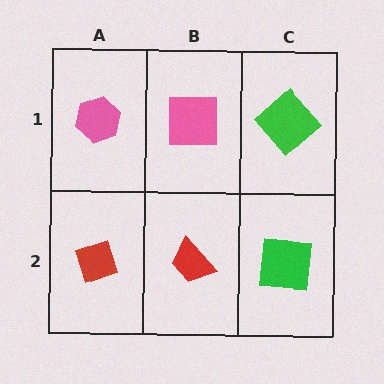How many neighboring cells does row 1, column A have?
2.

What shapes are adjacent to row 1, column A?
A red diamond (row 2, column A), a pink square (row 1, column B).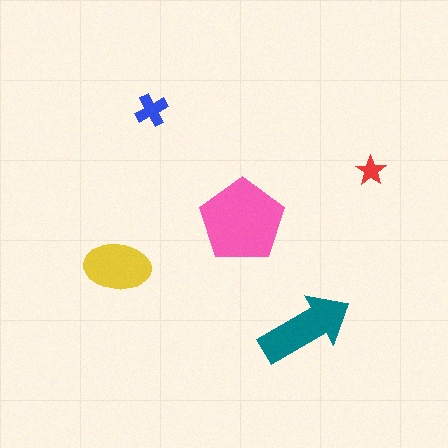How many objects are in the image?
There are 5 objects in the image.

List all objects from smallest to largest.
The red star, the blue cross, the yellow ellipse, the teal arrow, the pink pentagon.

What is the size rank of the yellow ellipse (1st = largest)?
3rd.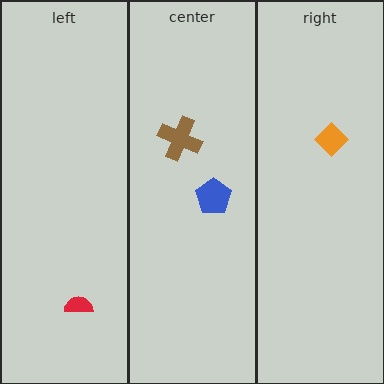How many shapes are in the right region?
1.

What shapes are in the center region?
The brown cross, the blue pentagon.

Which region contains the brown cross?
The center region.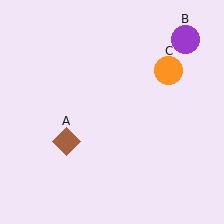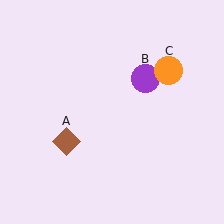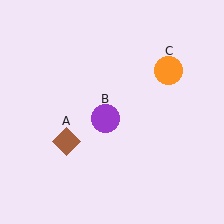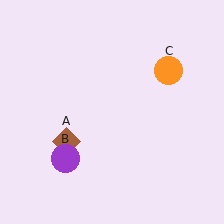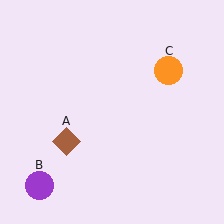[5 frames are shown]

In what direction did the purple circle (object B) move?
The purple circle (object B) moved down and to the left.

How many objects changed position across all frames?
1 object changed position: purple circle (object B).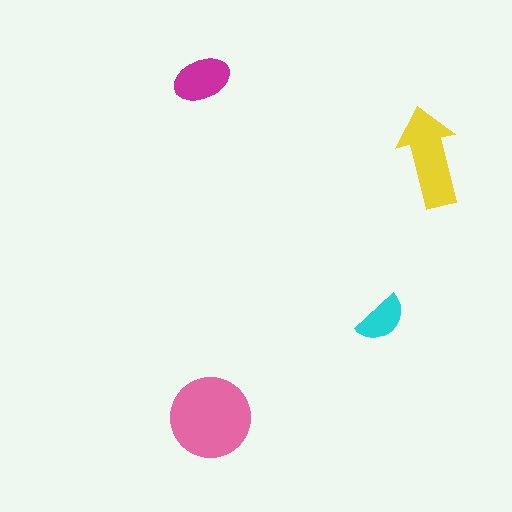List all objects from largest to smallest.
The pink circle, the yellow arrow, the magenta ellipse, the cyan semicircle.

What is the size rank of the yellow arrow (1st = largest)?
2nd.